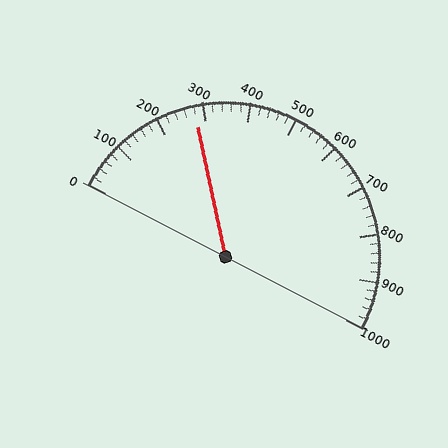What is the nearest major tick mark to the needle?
The nearest major tick mark is 300.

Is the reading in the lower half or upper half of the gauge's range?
The reading is in the lower half of the range (0 to 1000).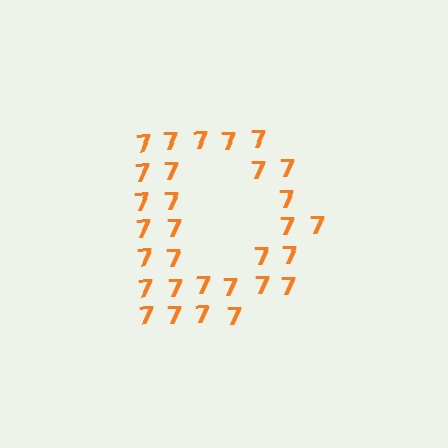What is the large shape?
The large shape is the letter D.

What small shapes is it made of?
It is made of small digit 7's.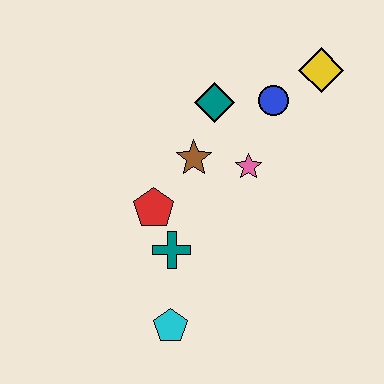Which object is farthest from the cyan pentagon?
The yellow diamond is farthest from the cyan pentagon.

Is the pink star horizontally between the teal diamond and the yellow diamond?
Yes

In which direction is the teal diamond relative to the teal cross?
The teal diamond is above the teal cross.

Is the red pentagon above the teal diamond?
No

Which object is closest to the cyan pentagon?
The teal cross is closest to the cyan pentagon.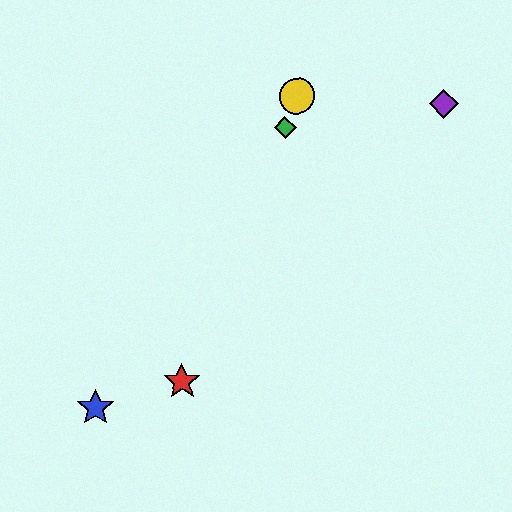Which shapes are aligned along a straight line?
The red star, the green diamond, the yellow circle are aligned along a straight line.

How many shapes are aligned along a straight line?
3 shapes (the red star, the green diamond, the yellow circle) are aligned along a straight line.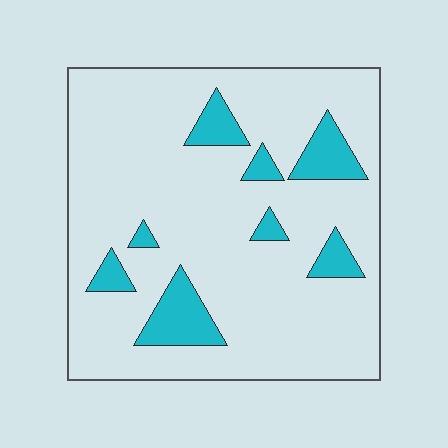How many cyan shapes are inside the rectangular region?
8.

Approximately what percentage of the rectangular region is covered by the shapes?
Approximately 15%.